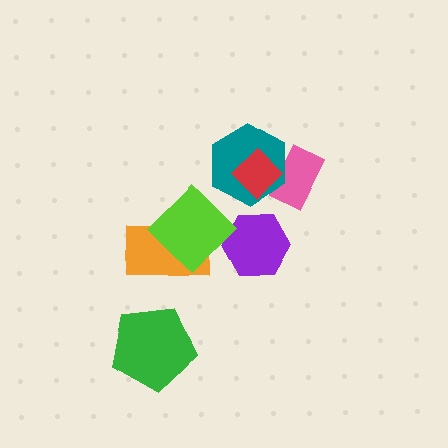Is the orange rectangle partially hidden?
Yes, it is partially covered by another shape.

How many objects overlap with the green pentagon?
0 objects overlap with the green pentagon.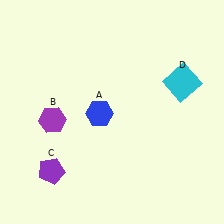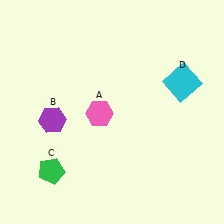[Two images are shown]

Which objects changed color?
A changed from blue to pink. C changed from purple to green.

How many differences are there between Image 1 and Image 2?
There are 2 differences between the two images.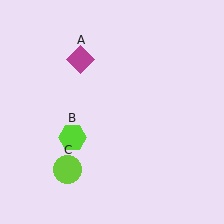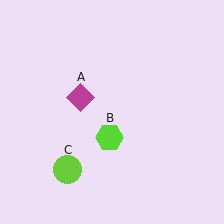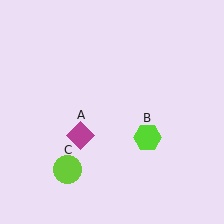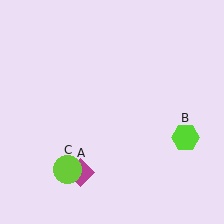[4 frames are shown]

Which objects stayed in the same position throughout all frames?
Lime circle (object C) remained stationary.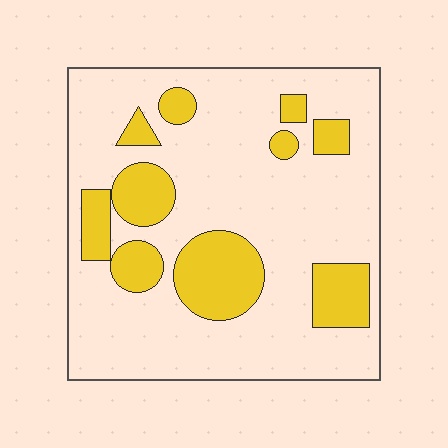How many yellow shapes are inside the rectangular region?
10.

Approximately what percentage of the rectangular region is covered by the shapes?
Approximately 25%.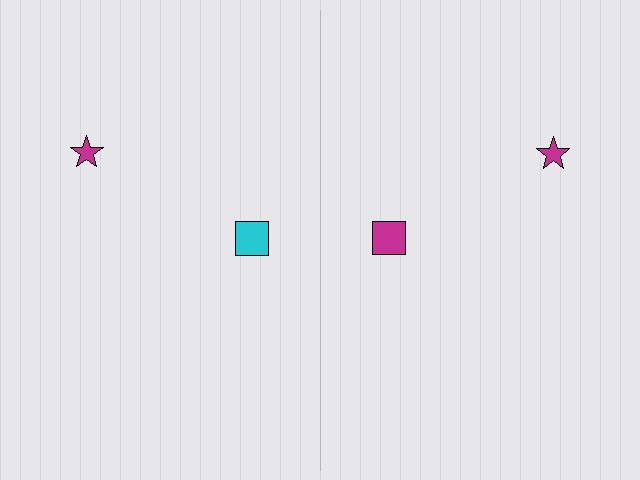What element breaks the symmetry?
The magenta square on the right side breaks the symmetry — its mirror counterpart is cyan.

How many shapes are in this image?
There are 4 shapes in this image.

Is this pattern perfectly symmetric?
No, the pattern is not perfectly symmetric. The magenta square on the right side breaks the symmetry — its mirror counterpart is cyan.